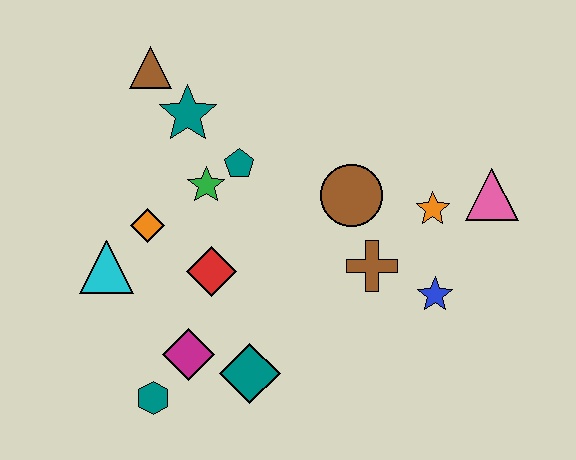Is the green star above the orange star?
Yes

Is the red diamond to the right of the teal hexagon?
Yes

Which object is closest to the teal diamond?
The magenta diamond is closest to the teal diamond.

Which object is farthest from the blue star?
The brown triangle is farthest from the blue star.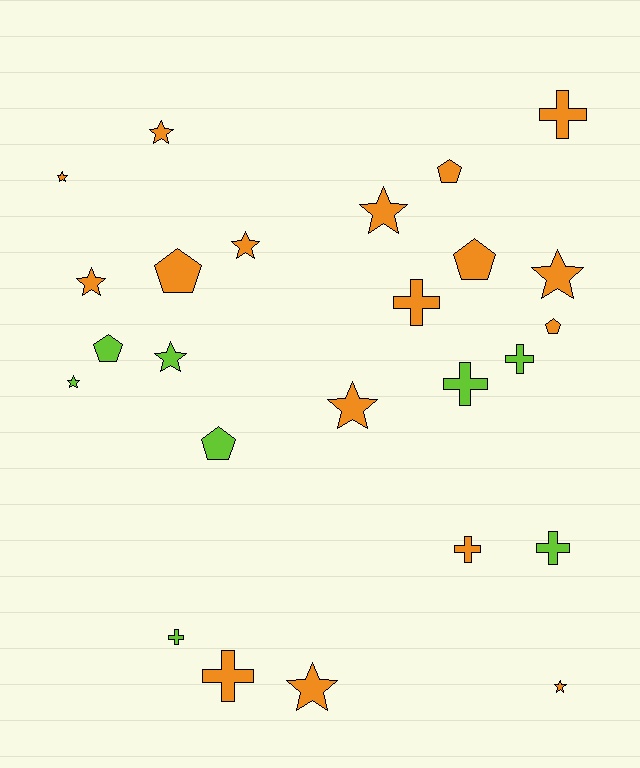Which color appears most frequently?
Orange, with 17 objects.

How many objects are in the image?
There are 25 objects.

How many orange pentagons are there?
There are 4 orange pentagons.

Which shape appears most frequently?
Star, with 11 objects.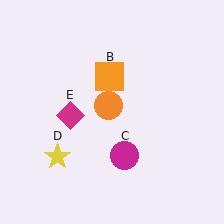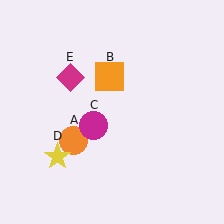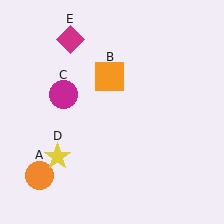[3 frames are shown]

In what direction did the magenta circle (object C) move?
The magenta circle (object C) moved up and to the left.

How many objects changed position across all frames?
3 objects changed position: orange circle (object A), magenta circle (object C), magenta diamond (object E).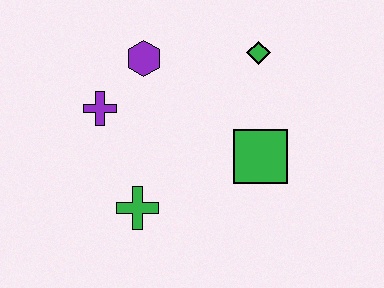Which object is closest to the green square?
The green diamond is closest to the green square.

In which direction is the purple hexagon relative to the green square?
The purple hexagon is to the left of the green square.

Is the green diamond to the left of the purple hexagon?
No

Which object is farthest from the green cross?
The green diamond is farthest from the green cross.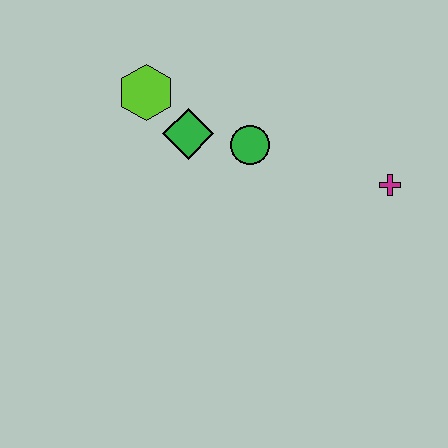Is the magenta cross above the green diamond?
No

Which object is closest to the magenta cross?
The green circle is closest to the magenta cross.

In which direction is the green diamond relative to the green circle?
The green diamond is to the left of the green circle.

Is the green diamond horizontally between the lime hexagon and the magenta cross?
Yes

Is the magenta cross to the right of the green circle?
Yes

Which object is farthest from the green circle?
The magenta cross is farthest from the green circle.